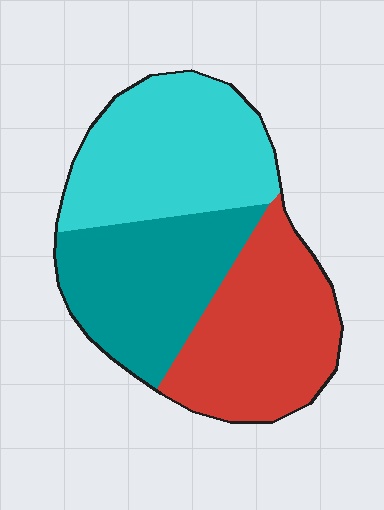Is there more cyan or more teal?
Cyan.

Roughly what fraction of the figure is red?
Red covers 34% of the figure.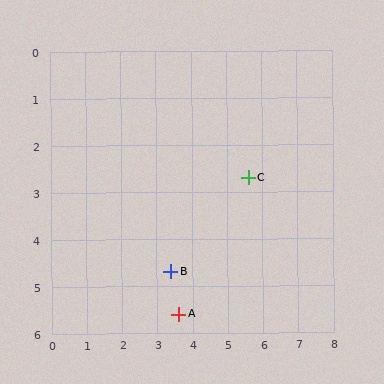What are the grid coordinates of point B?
Point B is at approximately (3.4, 4.7).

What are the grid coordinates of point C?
Point C is at approximately (5.6, 2.7).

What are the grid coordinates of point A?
Point A is at approximately (3.6, 5.6).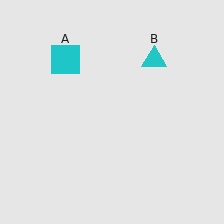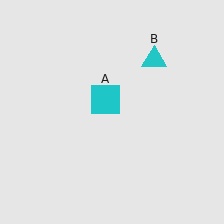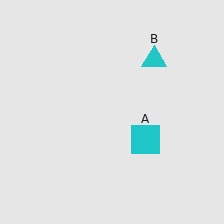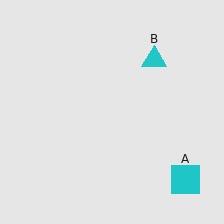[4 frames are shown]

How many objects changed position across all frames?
1 object changed position: cyan square (object A).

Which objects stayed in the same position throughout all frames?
Cyan triangle (object B) remained stationary.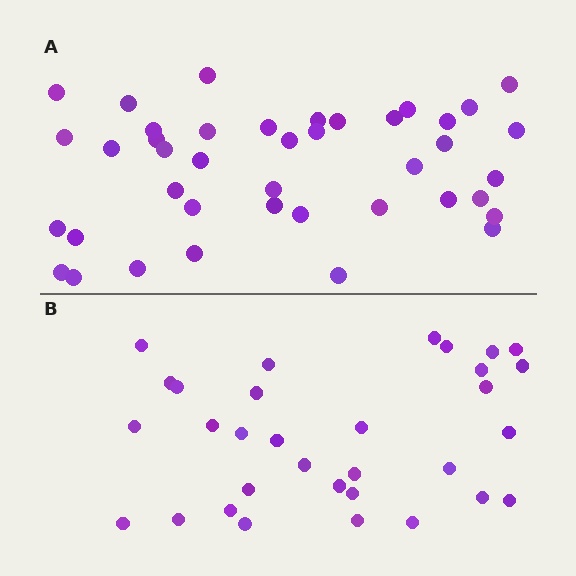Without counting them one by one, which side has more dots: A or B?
Region A (the top region) has more dots.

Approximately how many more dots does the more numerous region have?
Region A has roughly 8 or so more dots than region B.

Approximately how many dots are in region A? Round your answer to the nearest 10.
About 40 dots. (The exact count is 41, which rounds to 40.)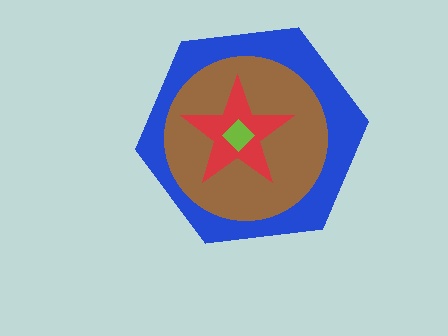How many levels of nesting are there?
4.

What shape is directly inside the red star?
The lime diamond.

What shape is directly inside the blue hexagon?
The brown circle.